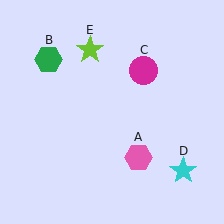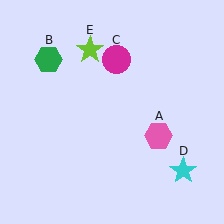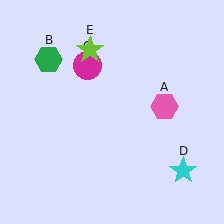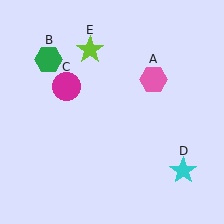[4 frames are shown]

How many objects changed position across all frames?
2 objects changed position: pink hexagon (object A), magenta circle (object C).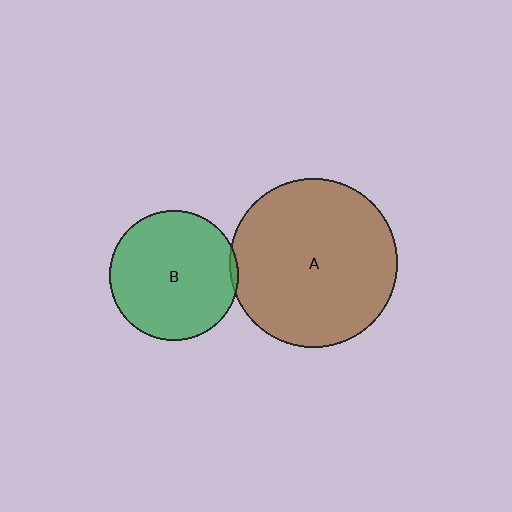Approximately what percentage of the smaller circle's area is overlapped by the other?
Approximately 5%.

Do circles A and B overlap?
Yes.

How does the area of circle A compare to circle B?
Approximately 1.7 times.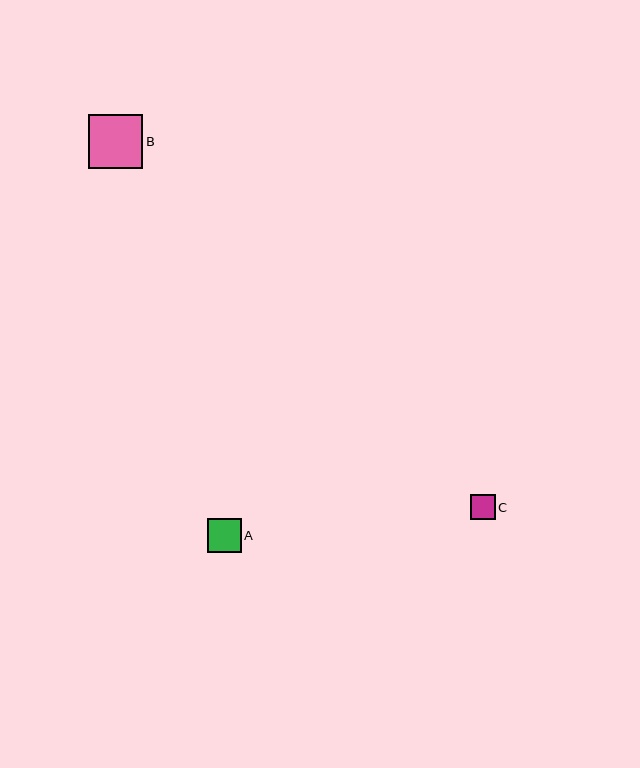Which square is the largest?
Square B is the largest with a size of approximately 54 pixels.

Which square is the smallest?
Square C is the smallest with a size of approximately 24 pixels.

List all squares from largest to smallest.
From largest to smallest: B, A, C.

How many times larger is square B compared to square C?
Square B is approximately 2.2 times the size of square C.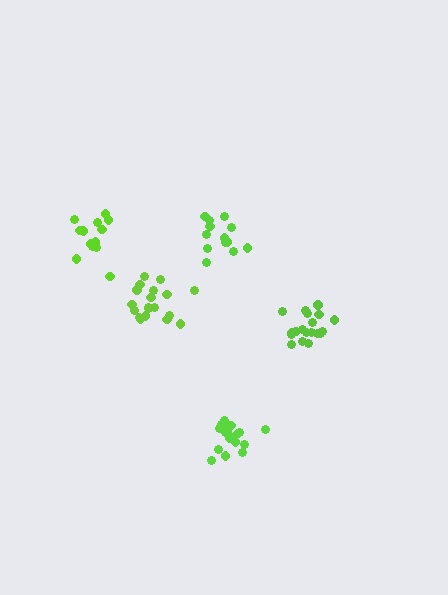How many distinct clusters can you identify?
There are 5 distinct clusters.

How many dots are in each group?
Group 1: 13 dots, Group 2: 19 dots, Group 3: 17 dots, Group 4: 13 dots, Group 5: 19 dots (81 total).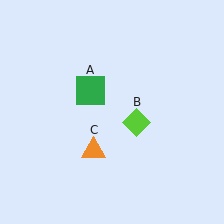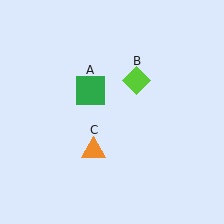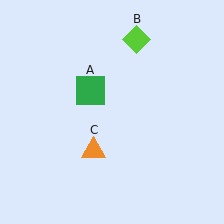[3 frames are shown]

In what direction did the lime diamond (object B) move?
The lime diamond (object B) moved up.